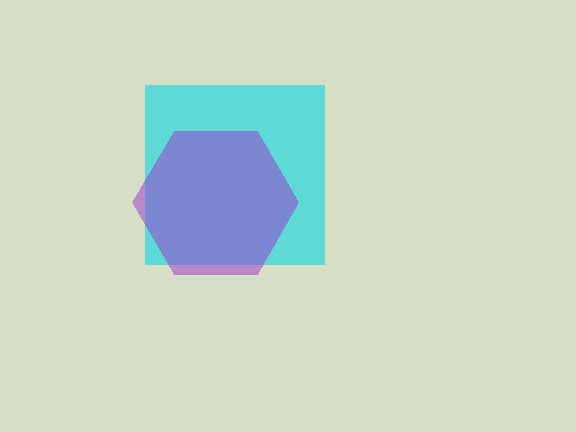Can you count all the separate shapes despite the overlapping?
Yes, there are 2 separate shapes.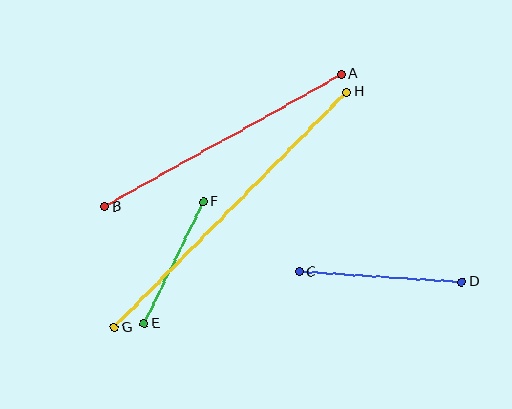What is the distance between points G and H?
The distance is approximately 331 pixels.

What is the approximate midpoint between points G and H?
The midpoint is at approximately (231, 210) pixels.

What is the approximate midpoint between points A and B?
The midpoint is at approximately (223, 140) pixels.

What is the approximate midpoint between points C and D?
The midpoint is at approximately (381, 277) pixels.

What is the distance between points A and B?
The distance is approximately 271 pixels.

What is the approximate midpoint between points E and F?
The midpoint is at approximately (174, 263) pixels.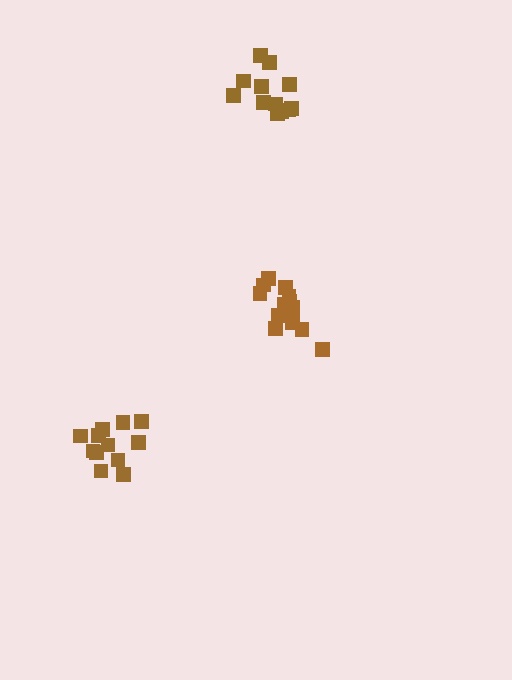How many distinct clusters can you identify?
There are 3 distinct clusters.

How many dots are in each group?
Group 1: 14 dots, Group 2: 12 dots, Group 3: 12 dots (38 total).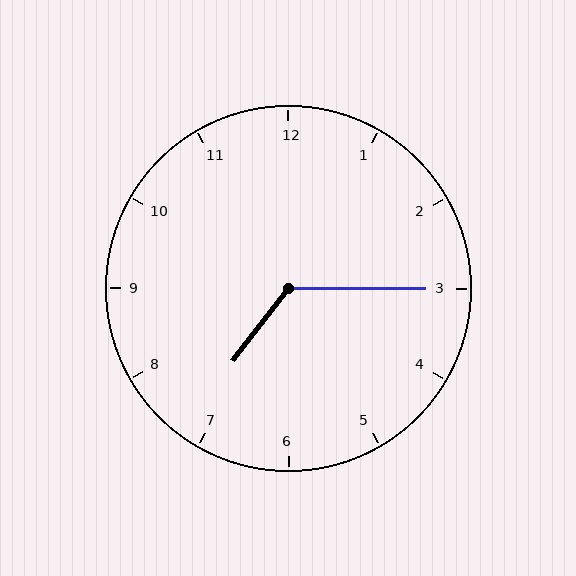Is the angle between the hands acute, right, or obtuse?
It is obtuse.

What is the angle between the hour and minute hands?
Approximately 128 degrees.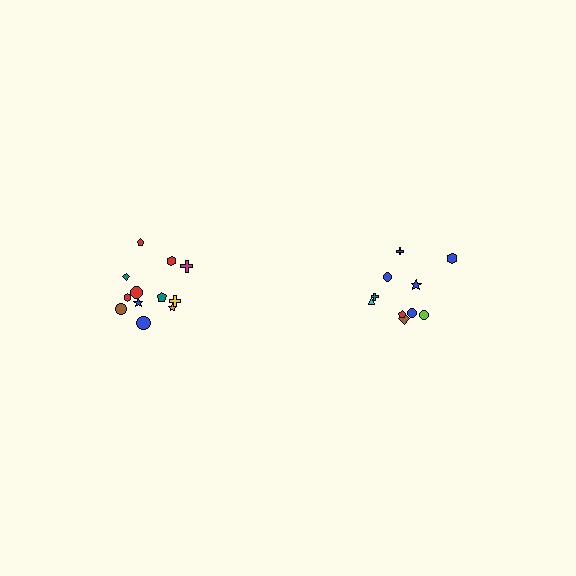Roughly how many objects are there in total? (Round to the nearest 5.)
Roughly 20 objects in total.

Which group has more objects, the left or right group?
The left group.